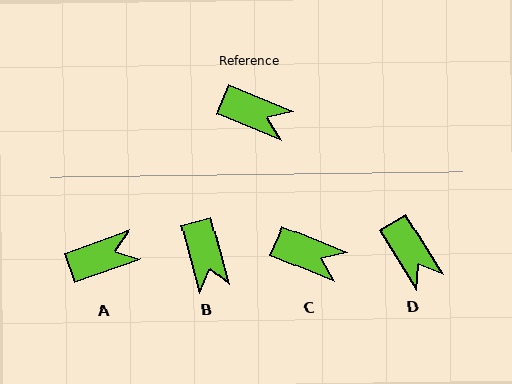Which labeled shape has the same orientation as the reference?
C.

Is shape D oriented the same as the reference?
No, it is off by about 36 degrees.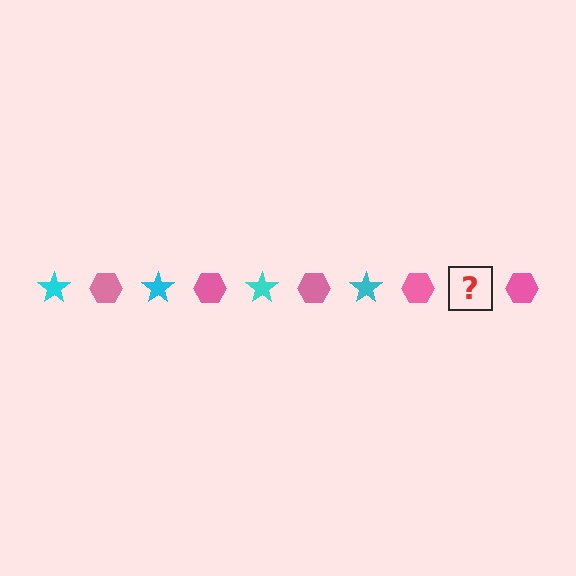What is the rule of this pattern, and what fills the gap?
The rule is that the pattern alternates between cyan star and pink hexagon. The gap should be filled with a cyan star.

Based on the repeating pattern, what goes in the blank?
The blank should be a cyan star.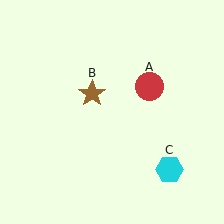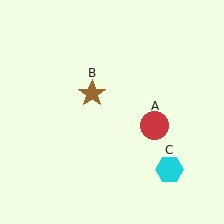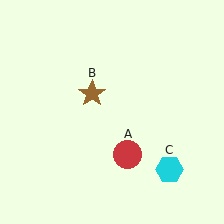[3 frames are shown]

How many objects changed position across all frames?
1 object changed position: red circle (object A).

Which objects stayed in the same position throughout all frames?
Brown star (object B) and cyan hexagon (object C) remained stationary.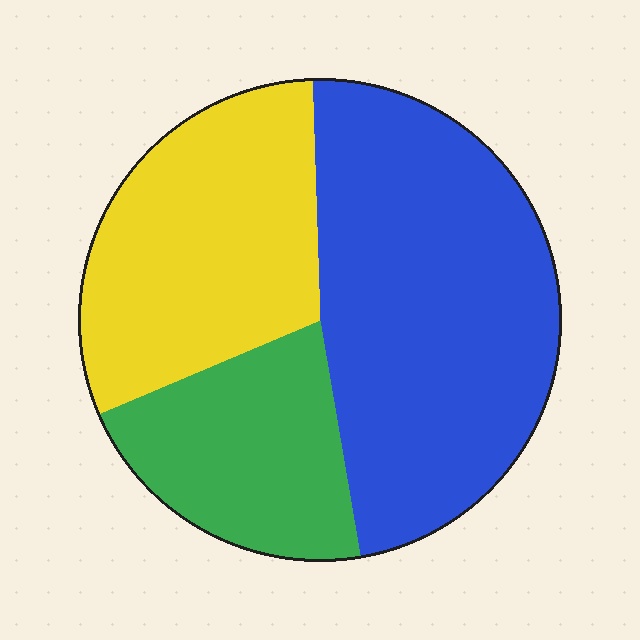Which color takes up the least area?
Green, at roughly 20%.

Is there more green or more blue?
Blue.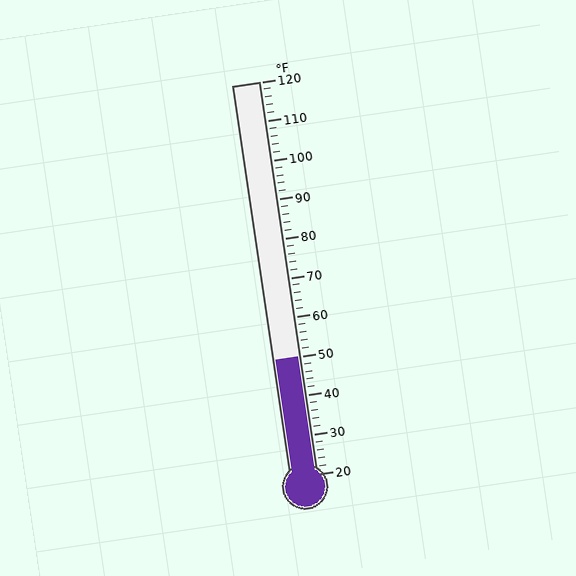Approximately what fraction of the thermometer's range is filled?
The thermometer is filled to approximately 30% of its range.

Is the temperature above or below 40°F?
The temperature is above 40°F.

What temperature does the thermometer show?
The thermometer shows approximately 50°F.